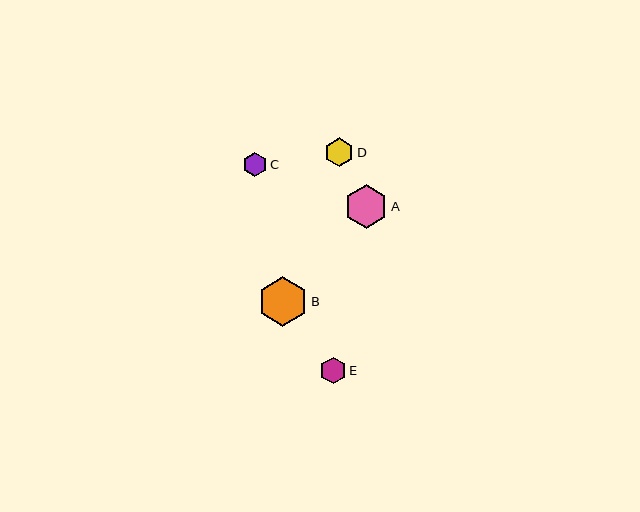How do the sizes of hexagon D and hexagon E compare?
Hexagon D and hexagon E are approximately the same size.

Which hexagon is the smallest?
Hexagon C is the smallest with a size of approximately 24 pixels.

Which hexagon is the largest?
Hexagon B is the largest with a size of approximately 50 pixels.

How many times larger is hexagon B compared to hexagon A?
Hexagon B is approximately 1.1 times the size of hexagon A.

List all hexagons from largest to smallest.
From largest to smallest: B, A, D, E, C.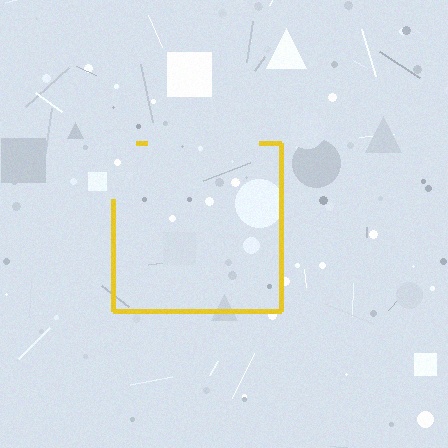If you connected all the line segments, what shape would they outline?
They would outline a square.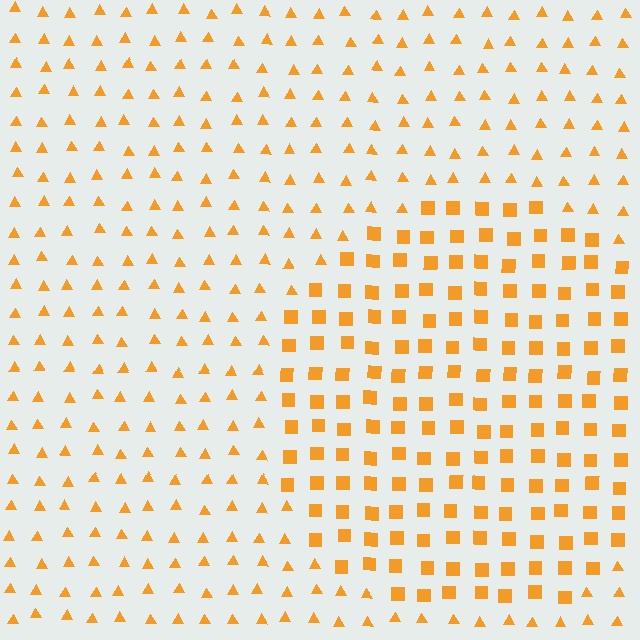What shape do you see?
I see a circle.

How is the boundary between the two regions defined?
The boundary is defined by a change in element shape: squares inside vs. triangles outside. All elements share the same color and spacing.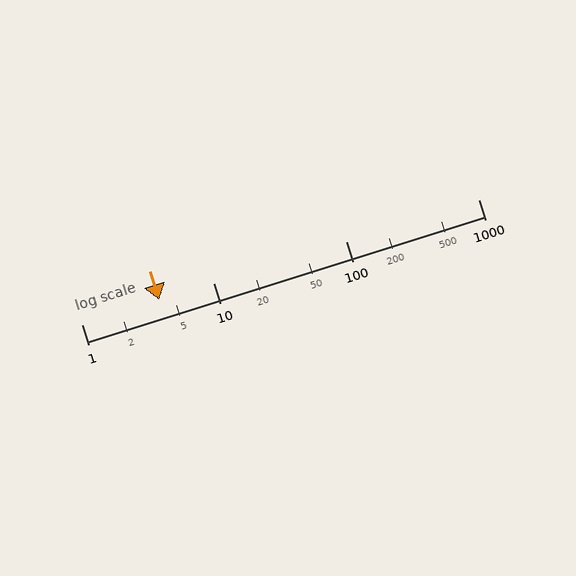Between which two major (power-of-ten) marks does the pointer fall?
The pointer is between 1 and 10.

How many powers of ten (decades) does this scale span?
The scale spans 3 decades, from 1 to 1000.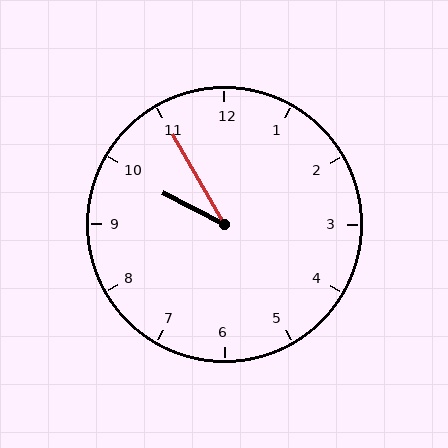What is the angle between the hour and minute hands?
Approximately 32 degrees.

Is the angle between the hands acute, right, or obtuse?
It is acute.